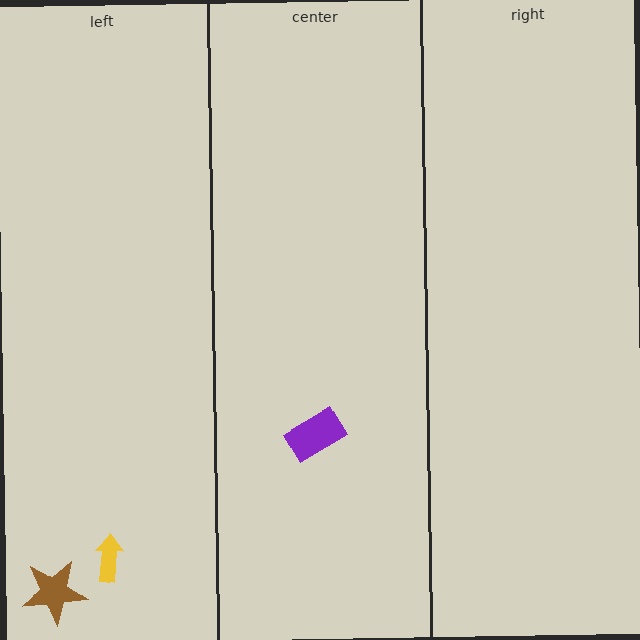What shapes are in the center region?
The purple rectangle.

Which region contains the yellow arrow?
The left region.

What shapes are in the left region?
The yellow arrow, the brown star.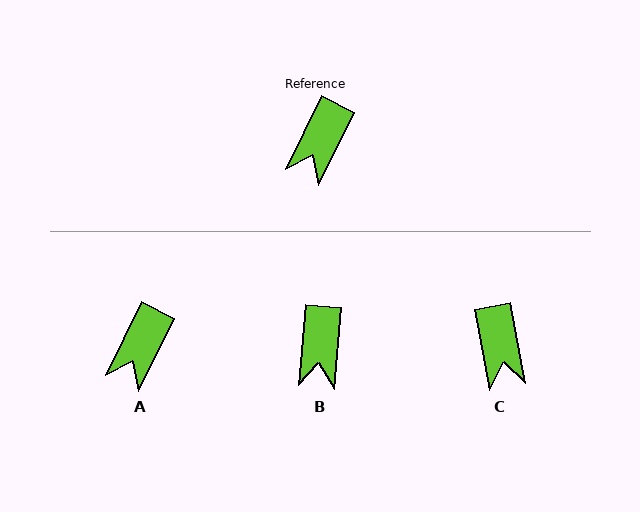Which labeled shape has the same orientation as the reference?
A.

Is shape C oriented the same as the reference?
No, it is off by about 37 degrees.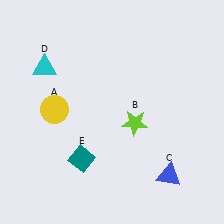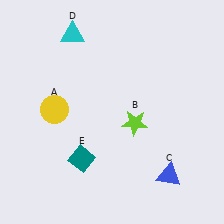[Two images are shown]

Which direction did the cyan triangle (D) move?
The cyan triangle (D) moved up.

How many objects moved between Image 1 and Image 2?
1 object moved between the two images.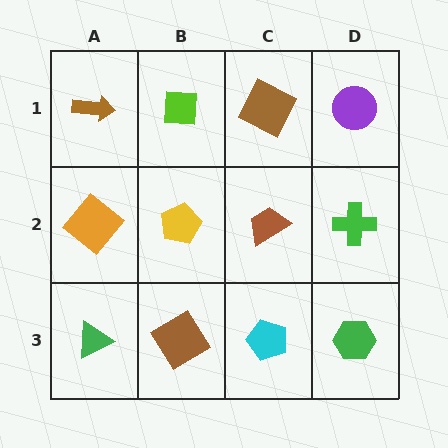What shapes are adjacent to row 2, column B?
A lime square (row 1, column B), a brown diamond (row 3, column B), an orange diamond (row 2, column A), a brown trapezoid (row 2, column C).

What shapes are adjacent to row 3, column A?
An orange diamond (row 2, column A), a brown diamond (row 3, column B).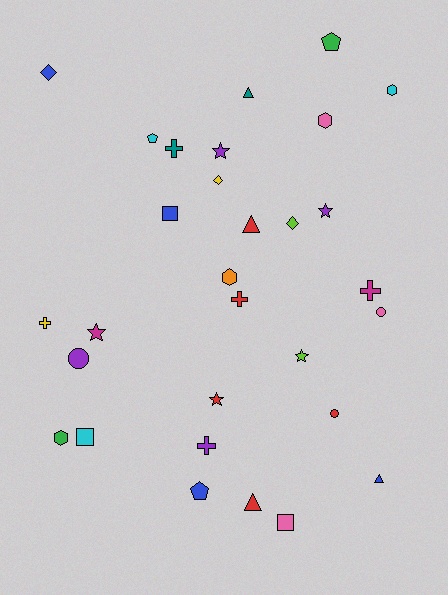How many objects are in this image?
There are 30 objects.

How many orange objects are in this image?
There is 1 orange object.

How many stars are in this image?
There are 5 stars.